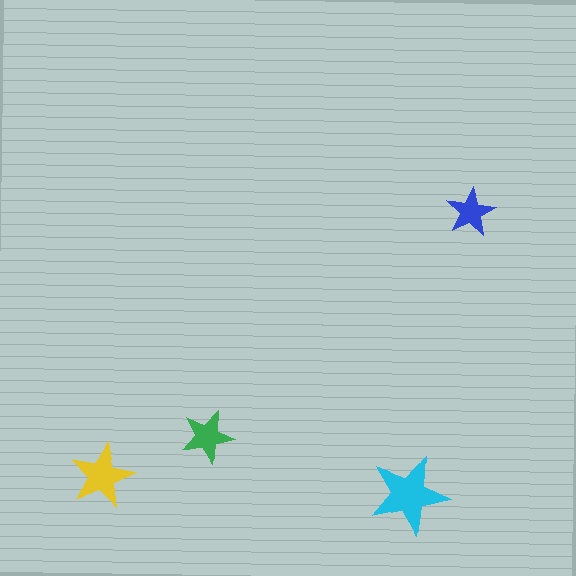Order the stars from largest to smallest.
the cyan one, the yellow one, the green one, the blue one.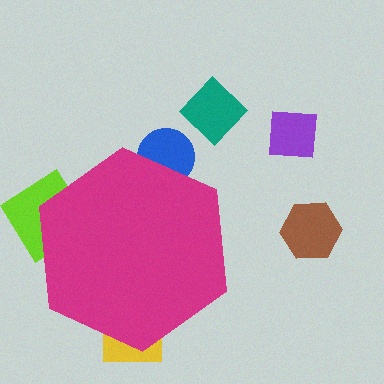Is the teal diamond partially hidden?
No, the teal diamond is fully visible.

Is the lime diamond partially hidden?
Yes, the lime diamond is partially hidden behind the magenta hexagon.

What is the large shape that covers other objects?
A magenta hexagon.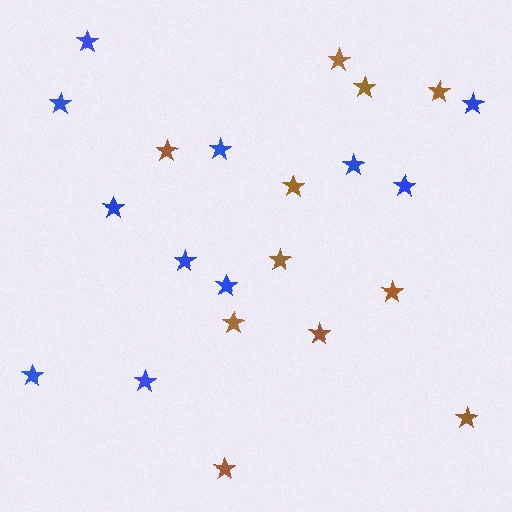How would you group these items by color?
There are 2 groups: one group of blue stars (11) and one group of brown stars (11).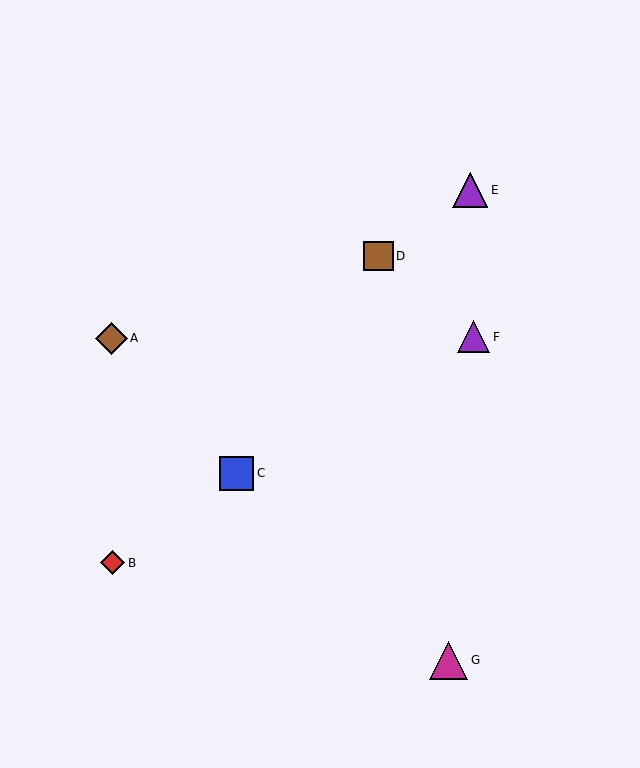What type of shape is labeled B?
Shape B is a red diamond.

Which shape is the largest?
The magenta triangle (labeled G) is the largest.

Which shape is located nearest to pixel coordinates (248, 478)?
The blue square (labeled C) at (237, 473) is nearest to that location.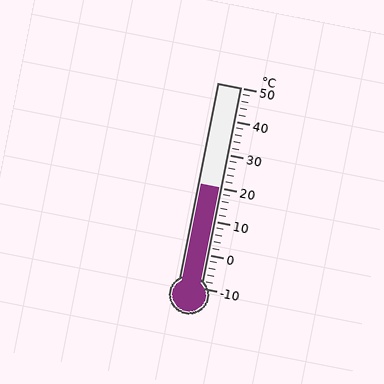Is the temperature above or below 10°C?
The temperature is above 10°C.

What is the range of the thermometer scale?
The thermometer scale ranges from -10°C to 50°C.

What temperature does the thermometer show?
The thermometer shows approximately 20°C.